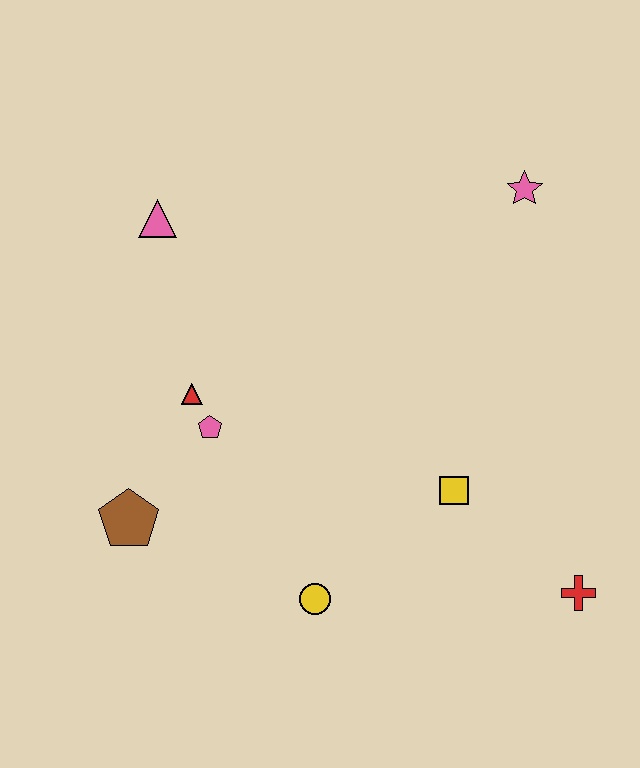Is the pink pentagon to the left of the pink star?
Yes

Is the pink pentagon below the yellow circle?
No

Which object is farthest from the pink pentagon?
The red cross is farthest from the pink pentagon.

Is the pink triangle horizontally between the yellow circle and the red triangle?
No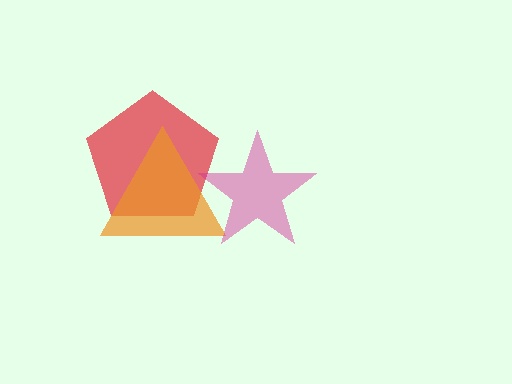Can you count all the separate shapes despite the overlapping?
Yes, there are 3 separate shapes.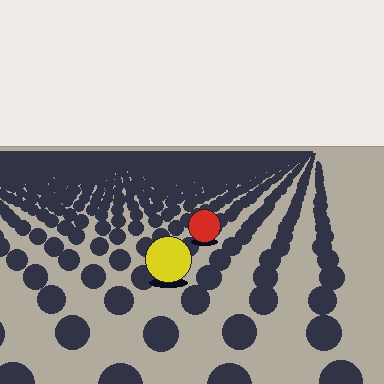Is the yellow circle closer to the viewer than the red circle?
Yes. The yellow circle is closer — you can tell from the texture gradient: the ground texture is coarser near it.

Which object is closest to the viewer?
The yellow circle is closest. The texture marks near it are larger and more spread out.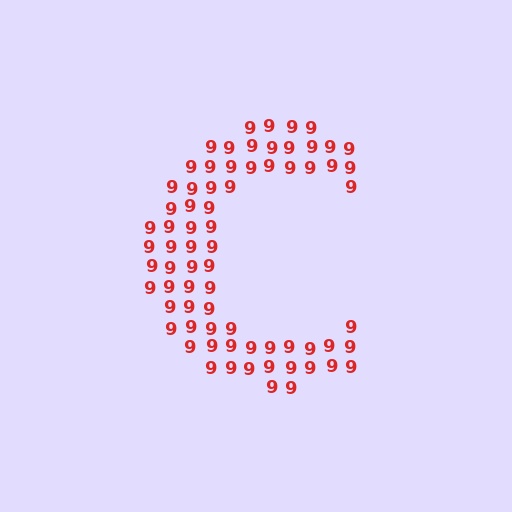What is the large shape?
The large shape is the letter C.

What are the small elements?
The small elements are digit 9's.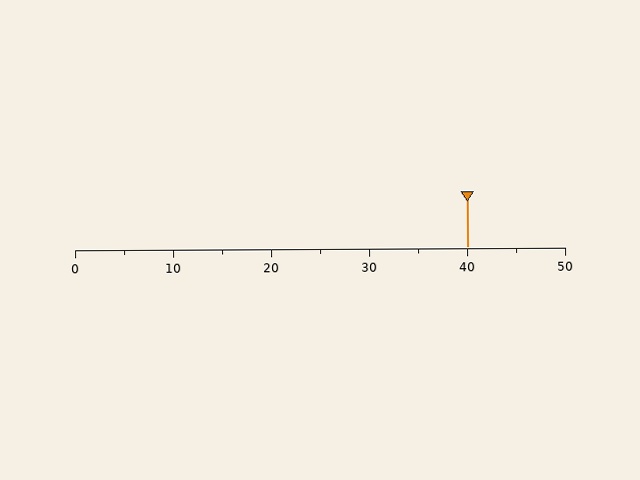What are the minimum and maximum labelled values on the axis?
The axis runs from 0 to 50.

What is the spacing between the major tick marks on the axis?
The major ticks are spaced 10 apart.